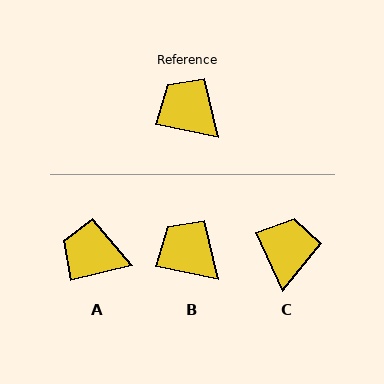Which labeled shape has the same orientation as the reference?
B.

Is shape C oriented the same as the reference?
No, it is off by about 54 degrees.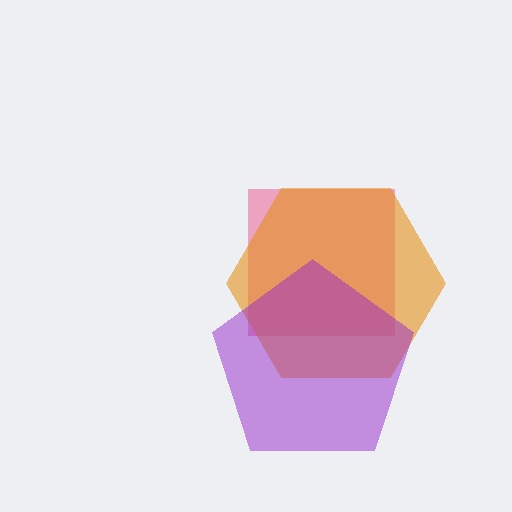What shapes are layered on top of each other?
The layered shapes are: a pink square, an orange hexagon, a purple pentagon.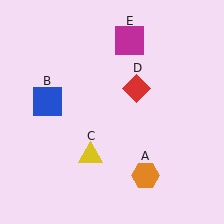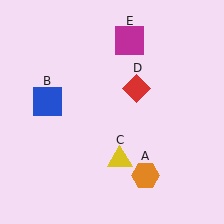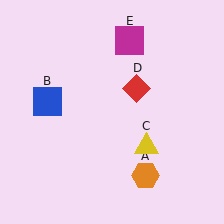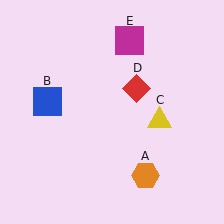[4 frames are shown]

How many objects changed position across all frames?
1 object changed position: yellow triangle (object C).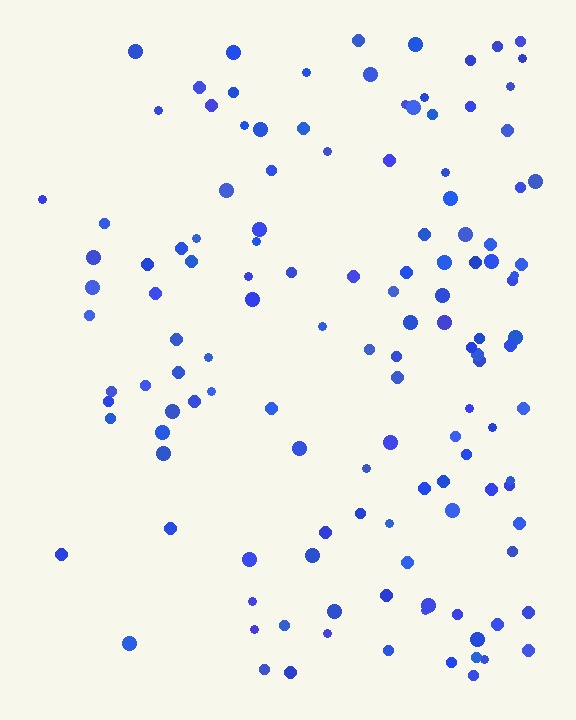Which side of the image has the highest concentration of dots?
The right.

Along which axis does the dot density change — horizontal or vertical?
Horizontal.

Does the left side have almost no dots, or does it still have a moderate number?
Still a moderate number, just noticeably fewer than the right.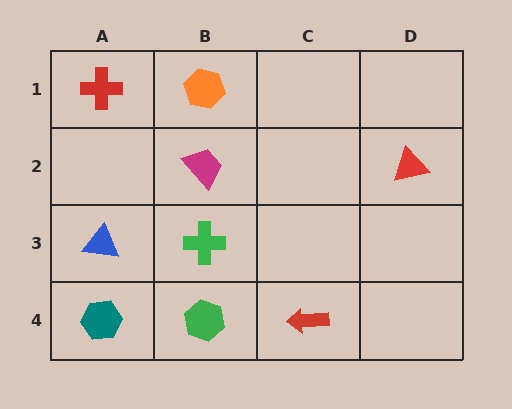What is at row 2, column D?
A red triangle.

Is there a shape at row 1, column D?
No, that cell is empty.